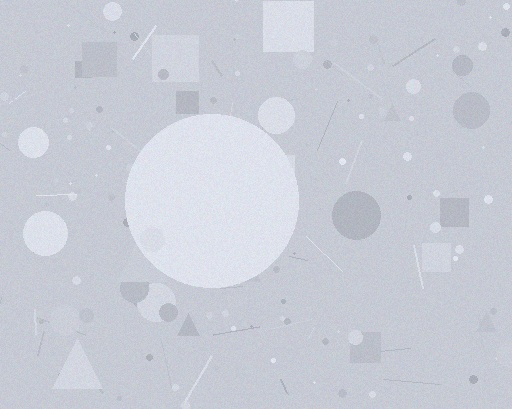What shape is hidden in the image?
A circle is hidden in the image.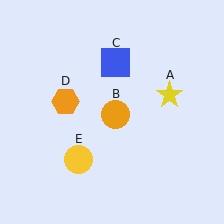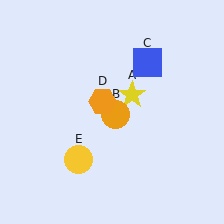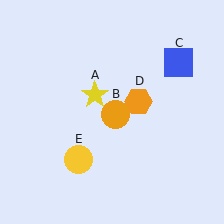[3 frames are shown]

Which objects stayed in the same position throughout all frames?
Orange circle (object B) and yellow circle (object E) remained stationary.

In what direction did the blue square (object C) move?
The blue square (object C) moved right.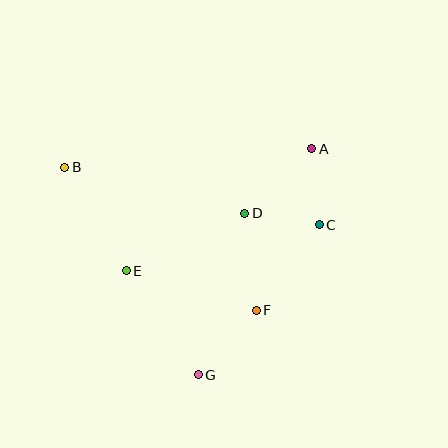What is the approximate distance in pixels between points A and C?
The distance between A and C is approximately 76 pixels.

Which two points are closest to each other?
Points C and D are closest to each other.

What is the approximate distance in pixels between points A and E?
The distance between A and E is approximately 222 pixels.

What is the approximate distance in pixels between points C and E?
The distance between C and E is approximately 199 pixels.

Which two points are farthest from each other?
Points B and C are farthest from each other.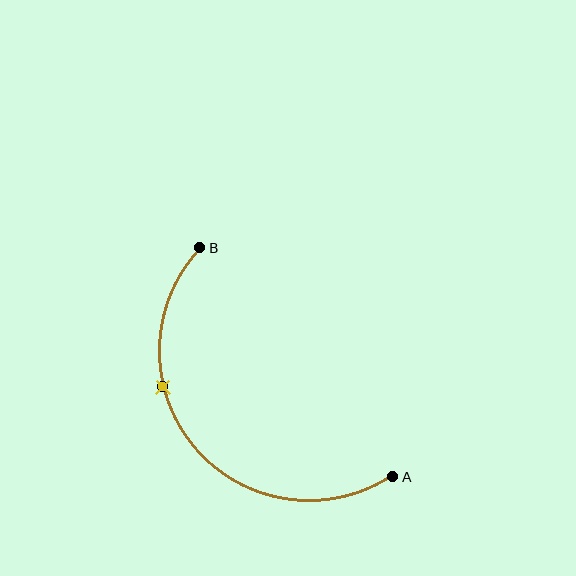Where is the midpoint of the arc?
The arc midpoint is the point on the curve farthest from the straight line joining A and B. It sits below and to the left of that line.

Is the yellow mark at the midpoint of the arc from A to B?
No. The yellow mark lies on the arc but is closer to endpoint B. The arc midpoint would be at the point on the curve equidistant along the arc from both A and B.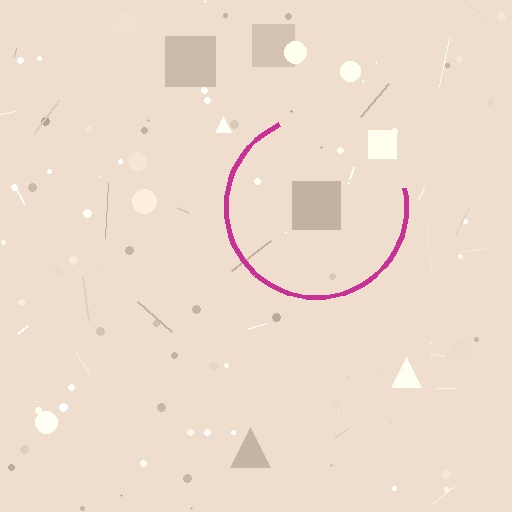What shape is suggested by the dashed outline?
The dashed outline suggests a circle.